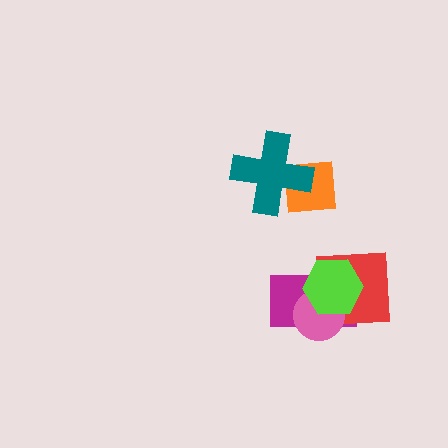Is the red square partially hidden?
Yes, it is partially covered by another shape.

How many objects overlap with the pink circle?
3 objects overlap with the pink circle.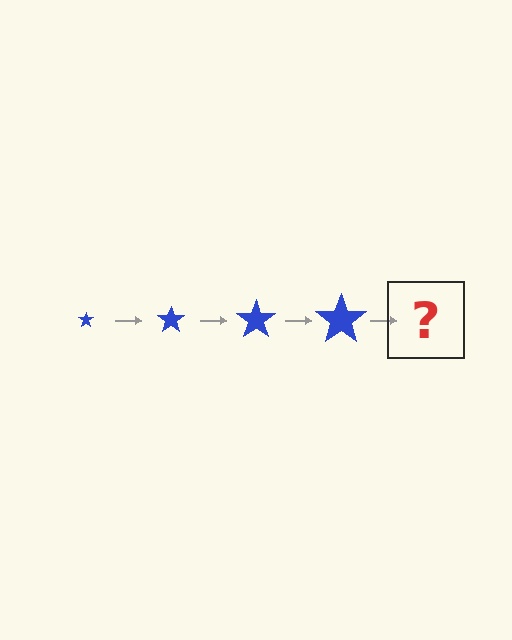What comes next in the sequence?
The next element should be a blue star, larger than the previous one.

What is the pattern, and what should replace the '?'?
The pattern is that the star gets progressively larger each step. The '?' should be a blue star, larger than the previous one.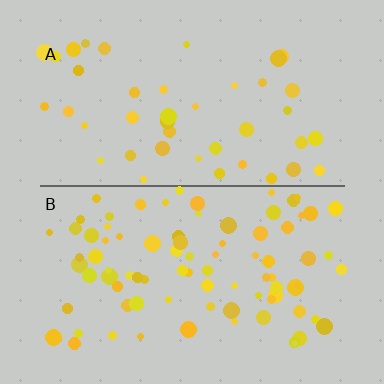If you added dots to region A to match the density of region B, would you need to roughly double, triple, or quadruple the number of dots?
Approximately double.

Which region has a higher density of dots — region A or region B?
B (the bottom).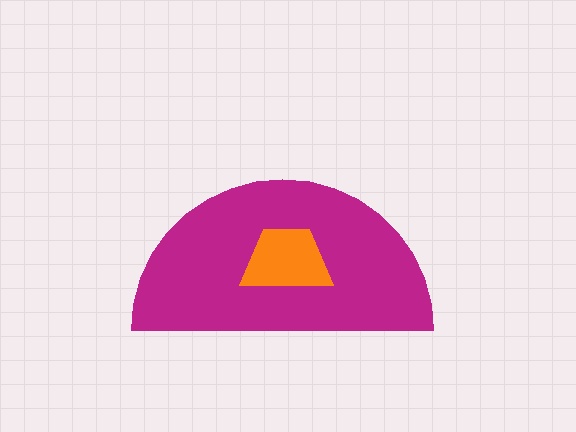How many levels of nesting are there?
2.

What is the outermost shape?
The magenta semicircle.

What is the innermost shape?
The orange trapezoid.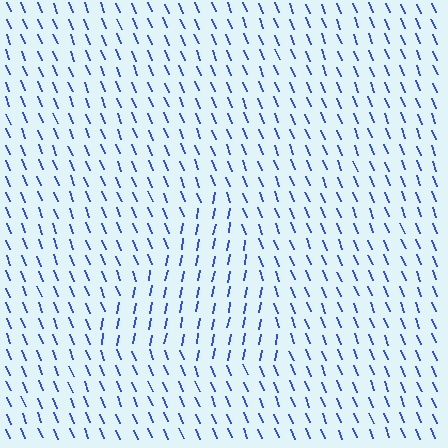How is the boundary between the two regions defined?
The boundary is defined purely by a change in line orientation (approximately 33 degrees difference). All lines are the same color and thickness.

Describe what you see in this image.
The image is filled with small blue line segments. A triangle region in the image has lines oriented differently from the surrounding lines, creating a visible texture boundary.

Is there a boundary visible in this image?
Yes, there is a texture boundary formed by a change in line orientation.